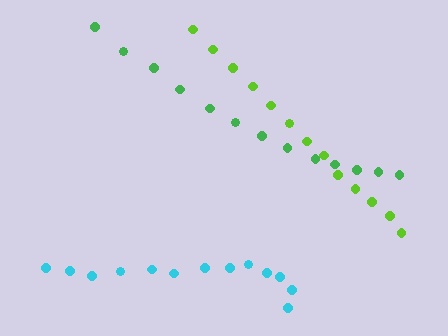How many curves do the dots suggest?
There are 3 distinct paths.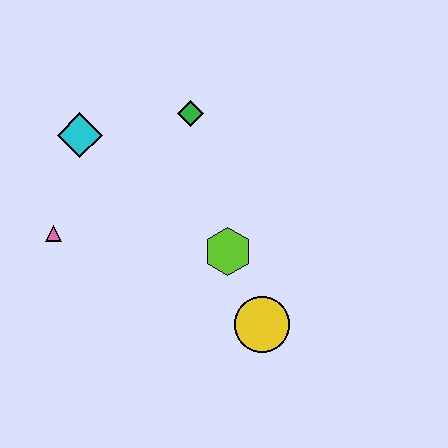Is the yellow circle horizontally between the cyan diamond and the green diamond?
No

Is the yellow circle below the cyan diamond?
Yes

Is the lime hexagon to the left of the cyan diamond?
No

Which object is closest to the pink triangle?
The cyan diamond is closest to the pink triangle.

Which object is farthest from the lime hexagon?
The cyan diamond is farthest from the lime hexagon.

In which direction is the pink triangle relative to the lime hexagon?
The pink triangle is to the left of the lime hexagon.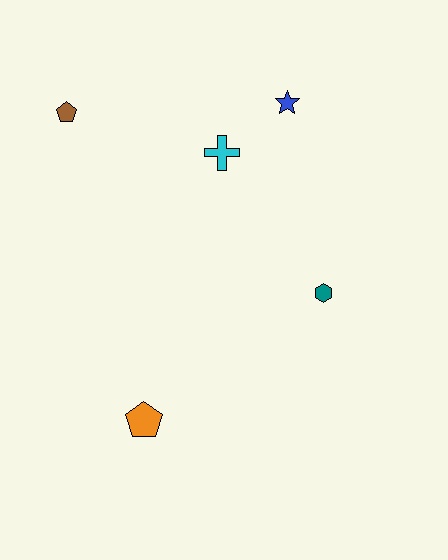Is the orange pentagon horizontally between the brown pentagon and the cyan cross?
Yes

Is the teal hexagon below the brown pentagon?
Yes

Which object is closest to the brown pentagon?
The cyan cross is closest to the brown pentagon.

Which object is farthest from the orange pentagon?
The blue star is farthest from the orange pentagon.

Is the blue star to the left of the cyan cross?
No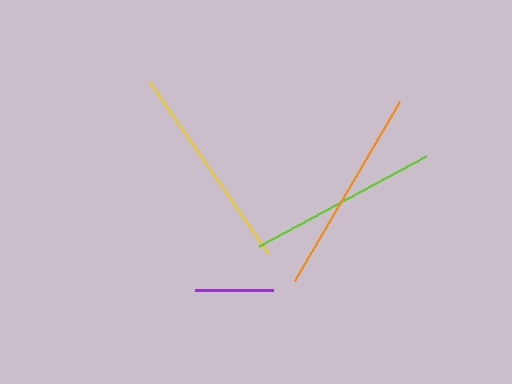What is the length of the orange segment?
The orange segment is approximately 207 pixels long.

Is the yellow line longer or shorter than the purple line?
The yellow line is longer than the purple line.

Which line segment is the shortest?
The purple line is the shortest at approximately 79 pixels.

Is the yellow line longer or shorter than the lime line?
The yellow line is longer than the lime line.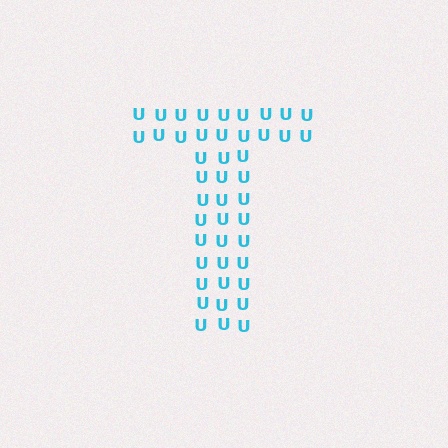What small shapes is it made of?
It is made of small letter U's.